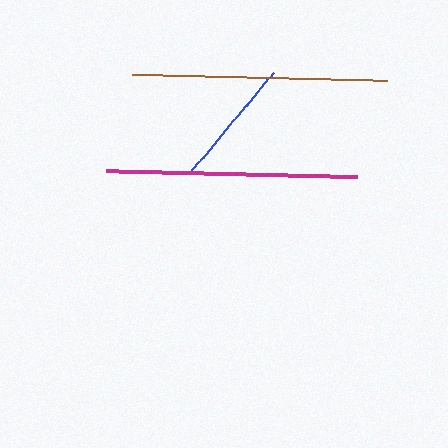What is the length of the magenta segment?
The magenta segment is approximately 251 pixels long.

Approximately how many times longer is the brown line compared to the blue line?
The brown line is approximately 2.0 times the length of the blue line.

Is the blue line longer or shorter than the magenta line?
The magenta line is longer than the blue line.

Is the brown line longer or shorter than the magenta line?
The brown line is longer than the magenta line.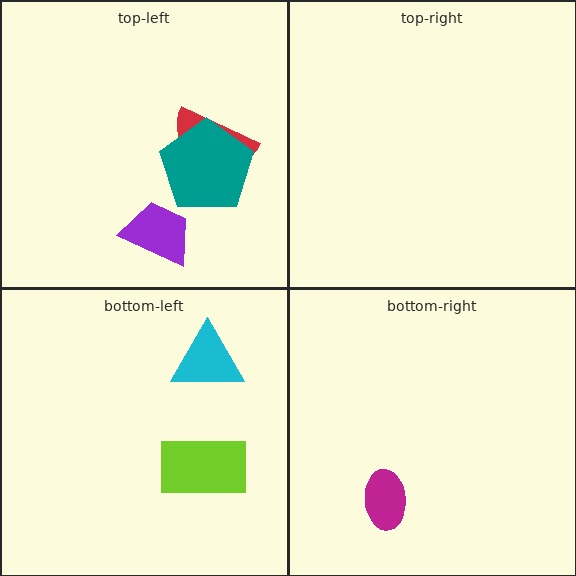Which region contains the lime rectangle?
The bottom-left region.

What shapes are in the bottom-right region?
The magenta ellipse.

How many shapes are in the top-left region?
3.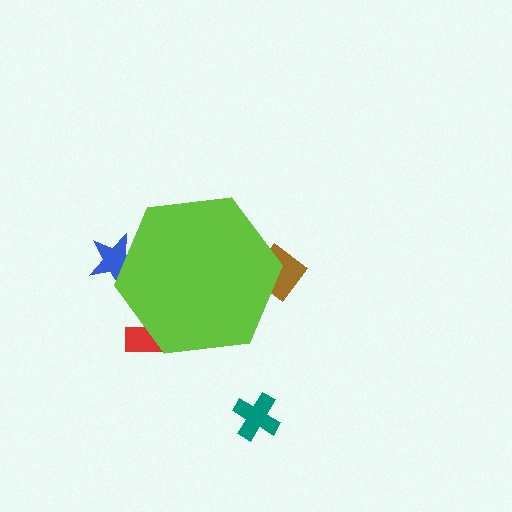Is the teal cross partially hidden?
No, the teal cross is fully visible.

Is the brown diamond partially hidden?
Yes, the brown diamond is partially hidden behind the lime hexagon.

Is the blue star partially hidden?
Yes, the blue star is partially hidden behind the lime hexagon.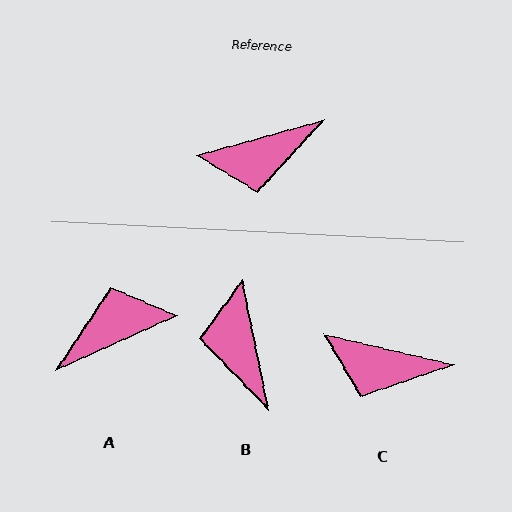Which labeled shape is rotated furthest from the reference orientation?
A, about 171 degrees away.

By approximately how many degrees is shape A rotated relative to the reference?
Approximately 171 degrees clockwise.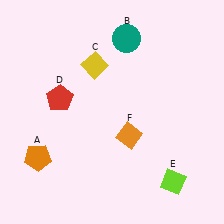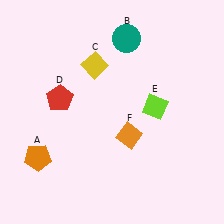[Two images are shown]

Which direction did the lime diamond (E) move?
The lime diamond (E) moved up.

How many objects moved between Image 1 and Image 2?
1 object moved between the two images.